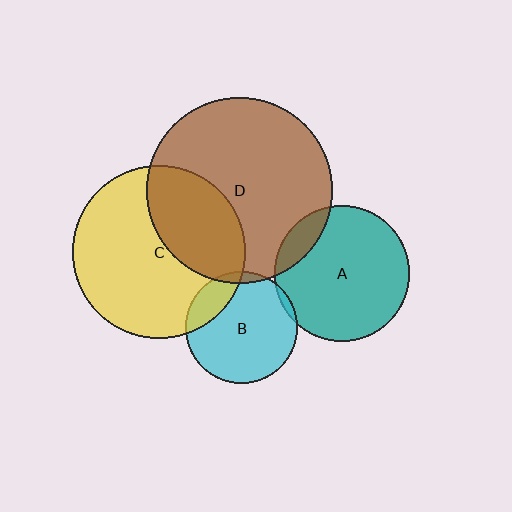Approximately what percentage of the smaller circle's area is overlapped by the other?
Approximately 35%.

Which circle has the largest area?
Circle D (brown).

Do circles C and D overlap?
Yes.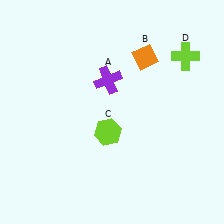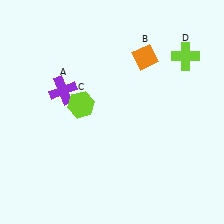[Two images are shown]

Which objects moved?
The objects that moved are: the purple cross (A), the lime hexagon (C).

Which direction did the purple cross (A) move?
The purple cross (A) moved left.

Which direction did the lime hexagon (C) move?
The lime hexagon (C) moved up.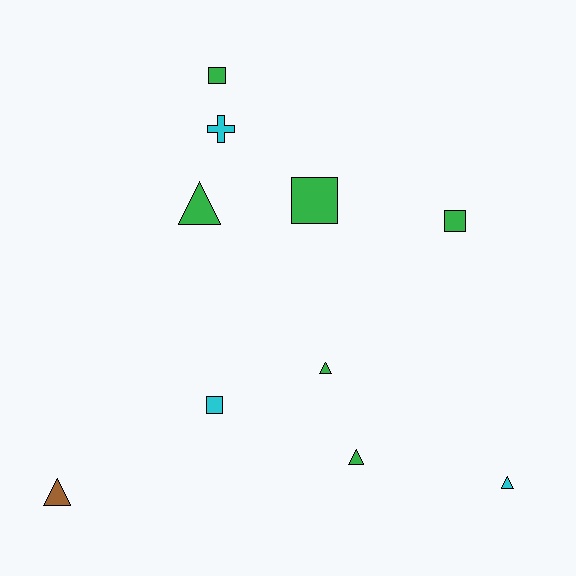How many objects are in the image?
There are 10 objects.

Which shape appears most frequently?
Triangle, with 5 objects.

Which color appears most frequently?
Green, with 6 objects.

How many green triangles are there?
There are 3 green triangles.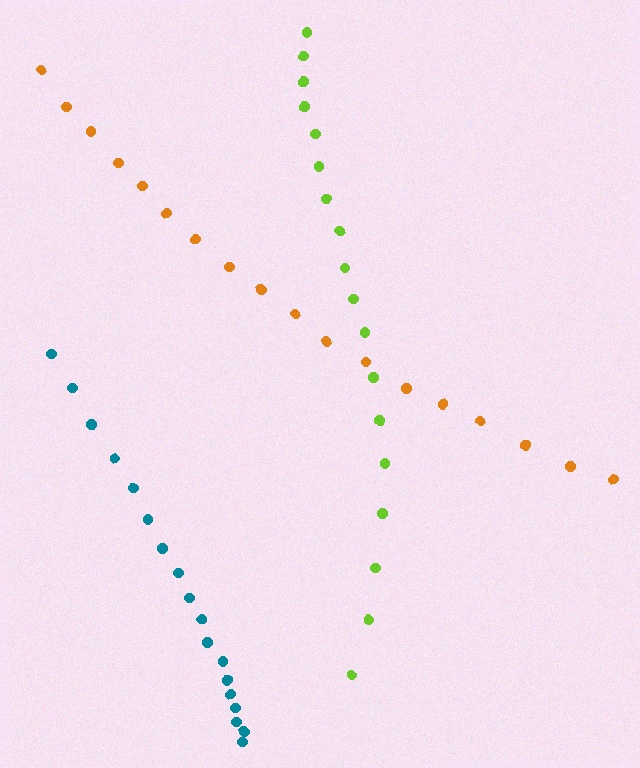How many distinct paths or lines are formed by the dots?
There are 3 distinct paths.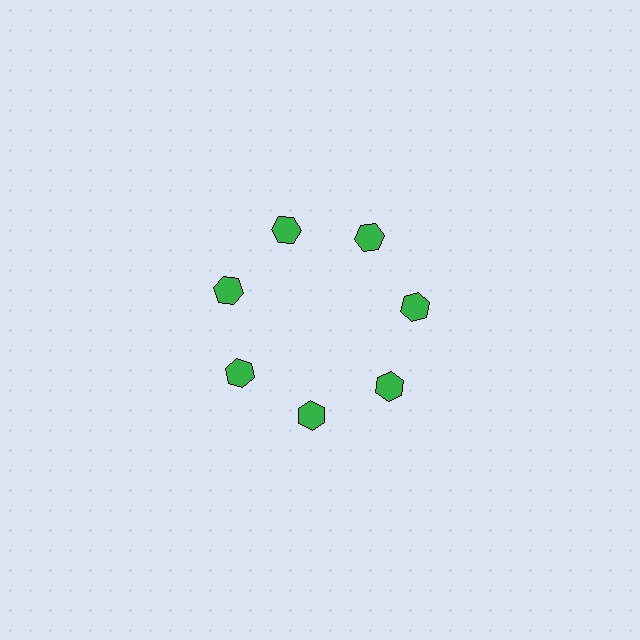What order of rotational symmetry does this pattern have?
This pattern has 7-fold rotational symmetry.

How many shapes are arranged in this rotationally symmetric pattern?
There are 7 shapes, arranged in 7 groups of 1.